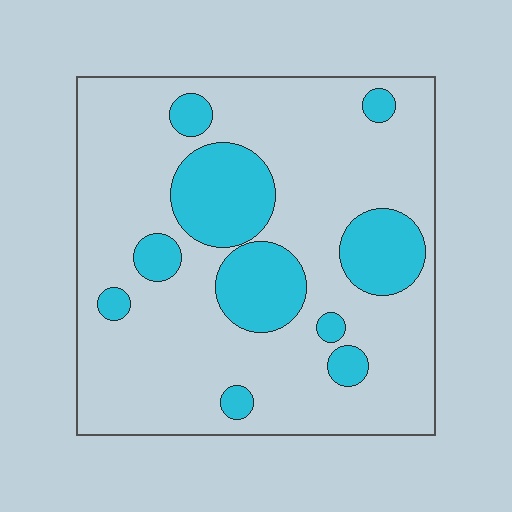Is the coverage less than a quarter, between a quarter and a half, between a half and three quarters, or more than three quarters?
Less than a quarter.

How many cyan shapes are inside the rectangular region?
10.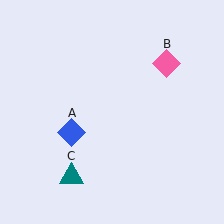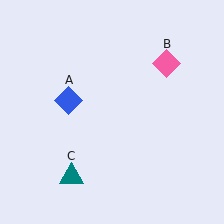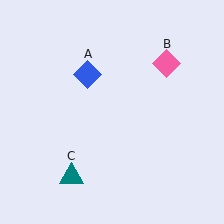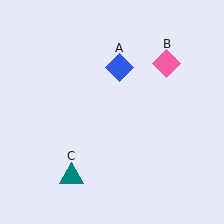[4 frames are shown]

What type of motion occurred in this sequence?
The blue diamond (object A) rotated clockwise around the center of the scene.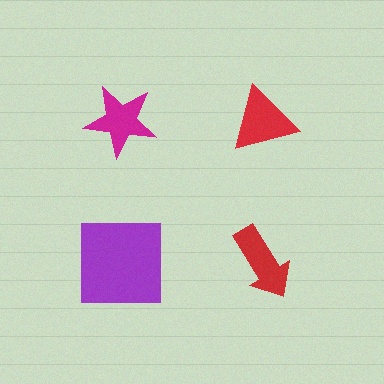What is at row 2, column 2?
A red arrow.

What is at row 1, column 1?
A magenta star.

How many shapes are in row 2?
2 shapes.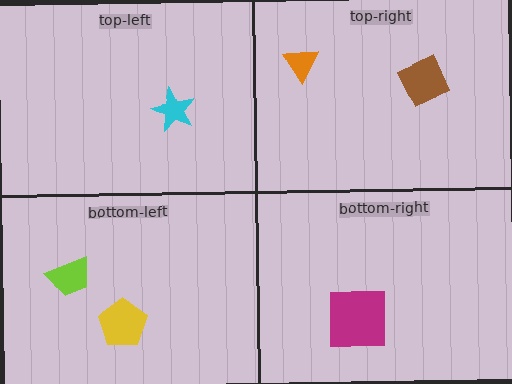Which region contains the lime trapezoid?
The bottom-left region.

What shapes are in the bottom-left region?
The yellow pentagon, the lime trapezoid.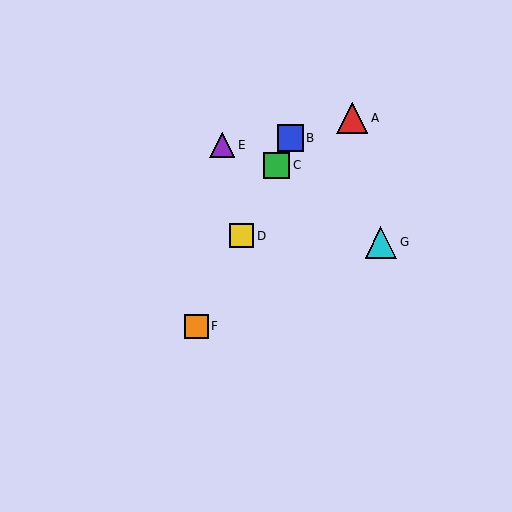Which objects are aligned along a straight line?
Objects B, C, D, F are aligned along a straight line.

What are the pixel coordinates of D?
Object D is at (242, 236).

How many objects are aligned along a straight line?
4 objects (B, C, D, F) are aligned along a straight line.